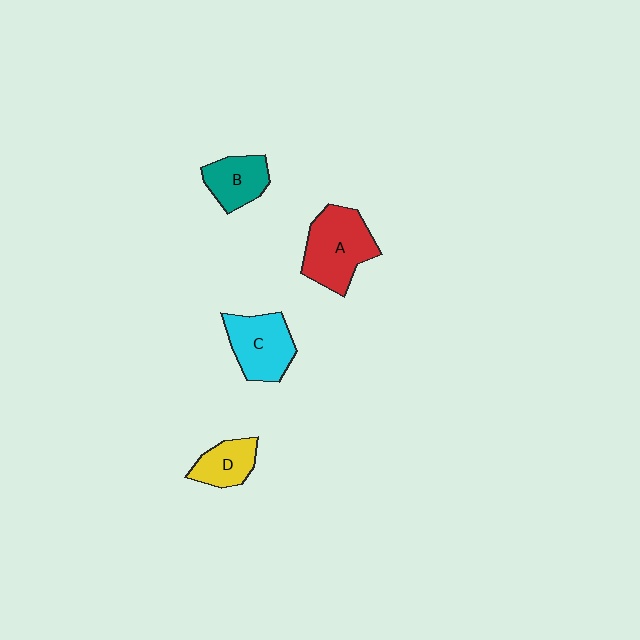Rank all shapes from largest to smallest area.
From largest to smallest: A (red), C (cyan), B (teal), D (yellow).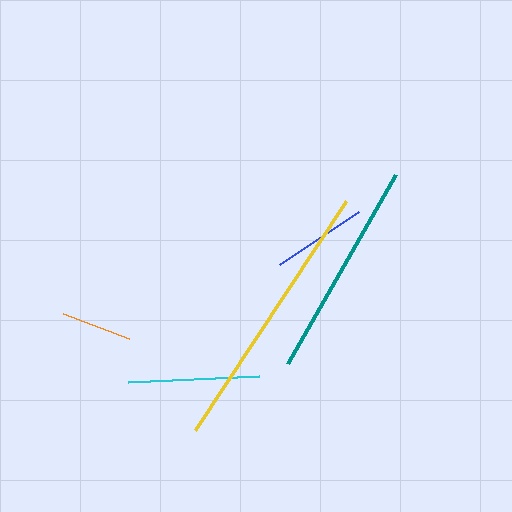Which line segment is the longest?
The yellow line is the longest at approximately 274 pixels.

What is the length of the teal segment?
The teal segment is approximately 218 pixels long.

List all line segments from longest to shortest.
From longest to shortest: yellow, teal, cyan, blue, orange.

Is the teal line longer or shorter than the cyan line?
The teal line is longer than the cyan line.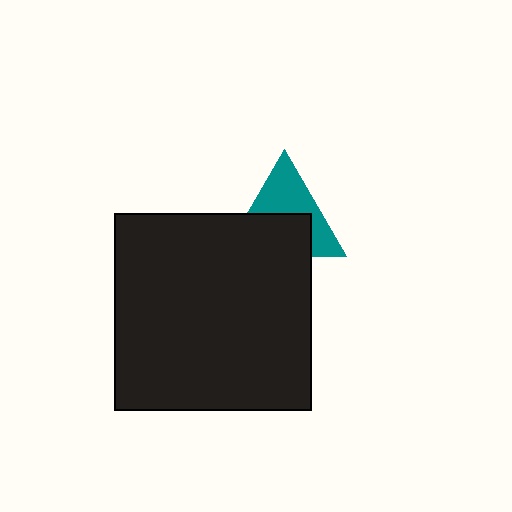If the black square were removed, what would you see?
You would see the complete teal triangle.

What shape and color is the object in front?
The object in front is a black square.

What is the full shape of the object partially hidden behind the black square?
The partially hidden object is a teal triangle.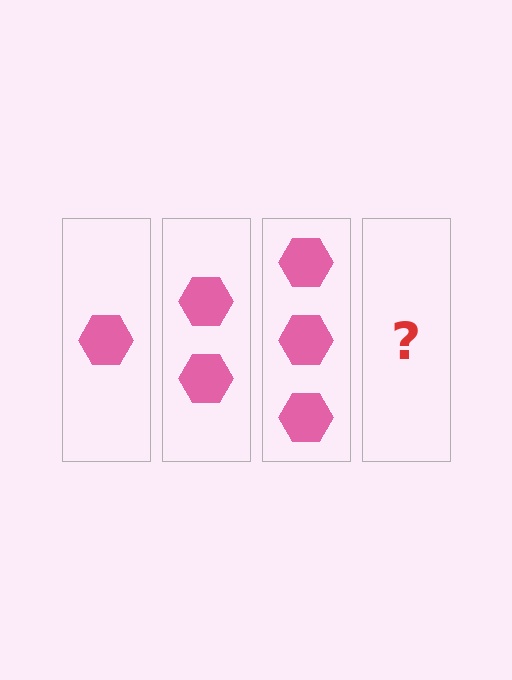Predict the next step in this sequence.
The next step is 4 hexagons.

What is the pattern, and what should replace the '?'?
The pattern is that each step adds one more hexagon. The '?' should be 4 hexagons.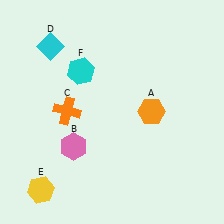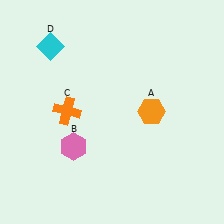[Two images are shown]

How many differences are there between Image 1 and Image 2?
There are 2 differences between the two images.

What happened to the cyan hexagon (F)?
The cyan hexagon (F) was removed in Image 2. It was in the top-left area of Image 1.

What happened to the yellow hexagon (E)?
The yellow hexagon (E) was removed in Image 2. It was in the bottom-left area of Image 1.